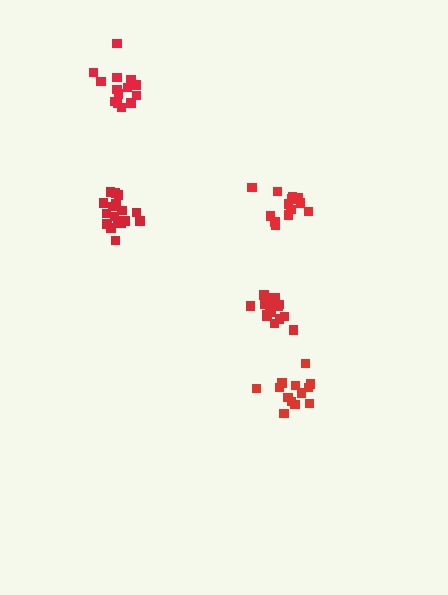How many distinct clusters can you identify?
There are 5 distinct clusters.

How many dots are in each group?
Group 1: 15 dots, Group 2: 13 dots, Group 3: 18 dots, Group 4: 14 dots, Group 5: 18 dots (78 total).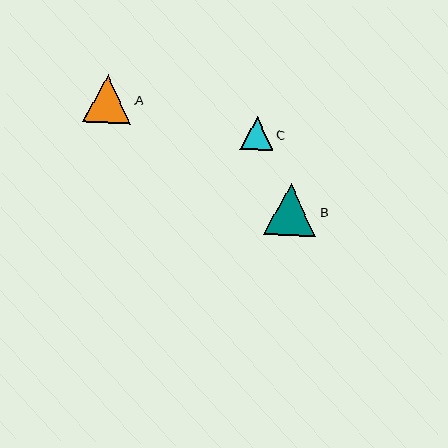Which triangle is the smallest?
Triangle C is the smallest with a size of approximately 33 pixels.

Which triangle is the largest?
Triangle B is the largest with a size of approximately 52 pixels.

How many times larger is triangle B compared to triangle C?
Triangle B is approximately 1.6 times the size of triangle C.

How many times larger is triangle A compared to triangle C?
Triangle A is approximately 1.5 times the size of triangle C.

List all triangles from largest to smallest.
From largest to smallest: B, A, C.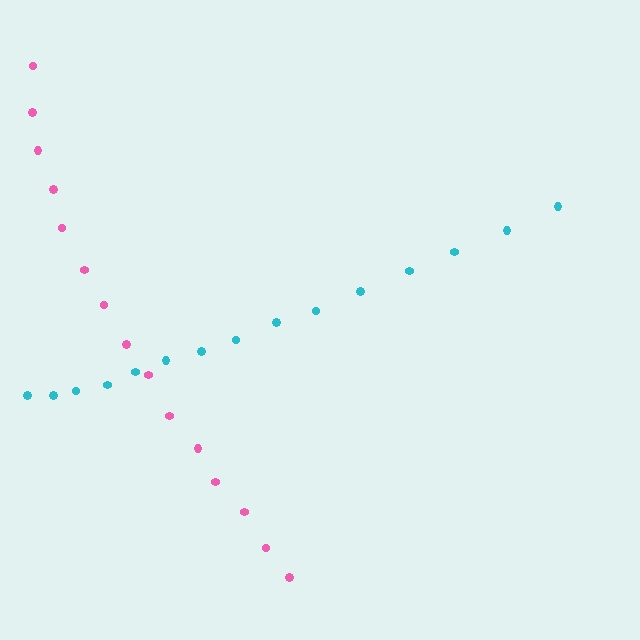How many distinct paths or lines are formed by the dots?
There are 2 distinct paths.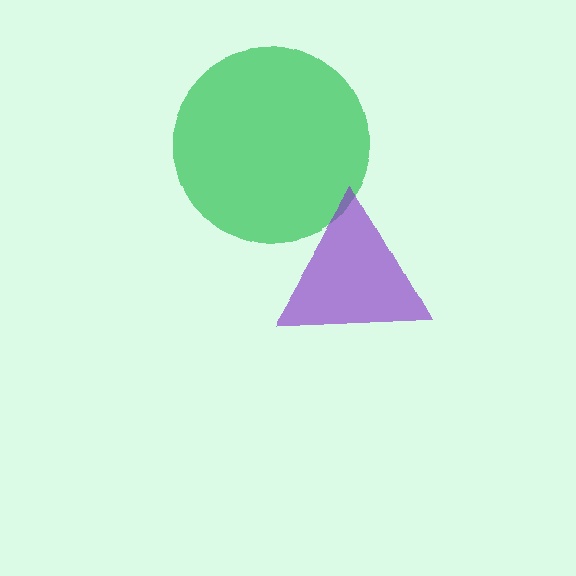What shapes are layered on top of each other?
The layered shapes are: a green circle, a purple triangle.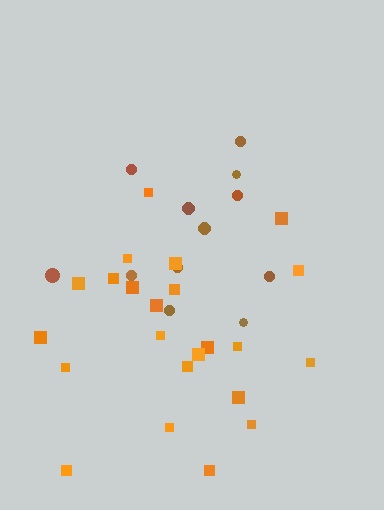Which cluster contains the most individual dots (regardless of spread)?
Orange (23).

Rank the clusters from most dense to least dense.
orange, brown.